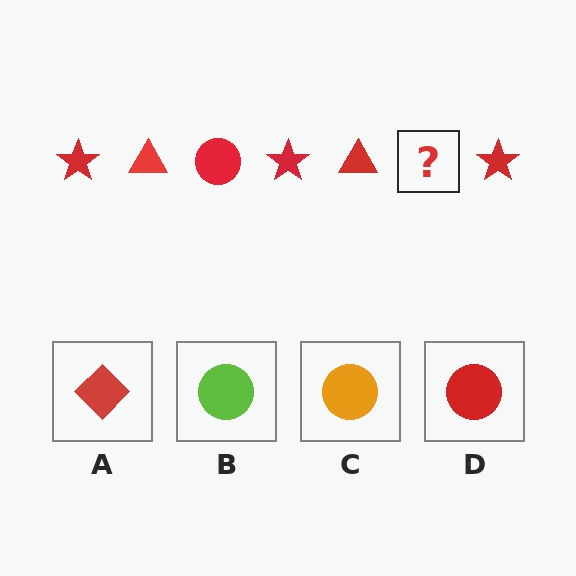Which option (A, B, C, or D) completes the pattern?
D.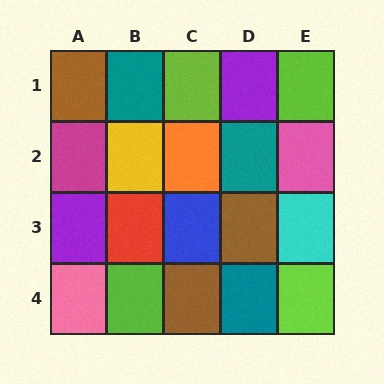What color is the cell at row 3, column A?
Purple.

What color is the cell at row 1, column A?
Brown.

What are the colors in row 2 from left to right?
Magenta, yellow, orange, teal, pink.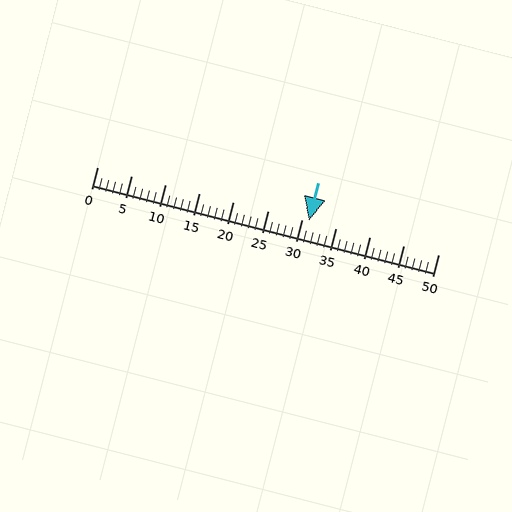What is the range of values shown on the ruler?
The ruler shows values from 0 to 50.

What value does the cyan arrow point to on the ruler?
The cyan arrow points to approximately 31.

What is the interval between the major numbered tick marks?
The major tick marks are spaced 5 units apart.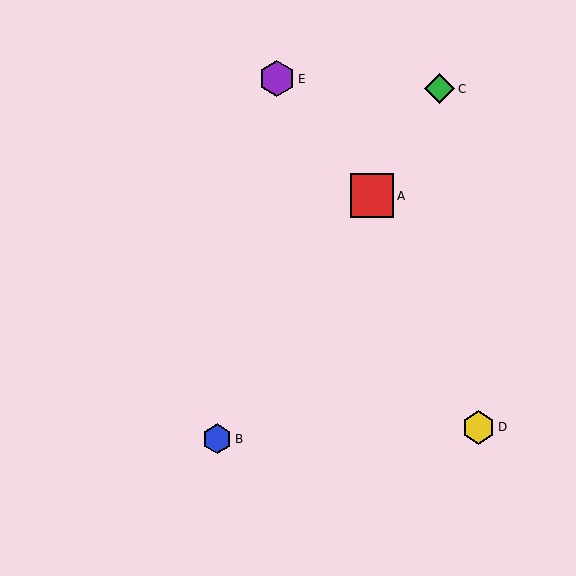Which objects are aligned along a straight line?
Objects A, B, C are aligned along a straight line.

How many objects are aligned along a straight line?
3 objects (A, B, C) are aligned along a straight line.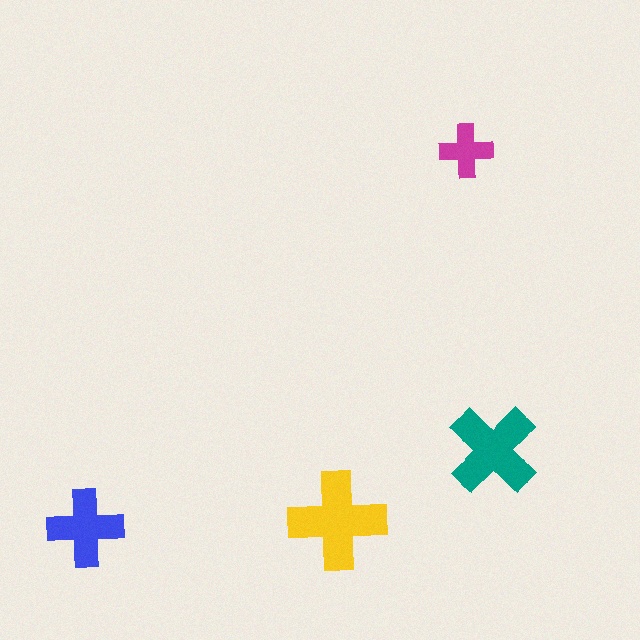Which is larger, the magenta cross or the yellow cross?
The yellow one.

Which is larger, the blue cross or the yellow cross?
The yellow one.